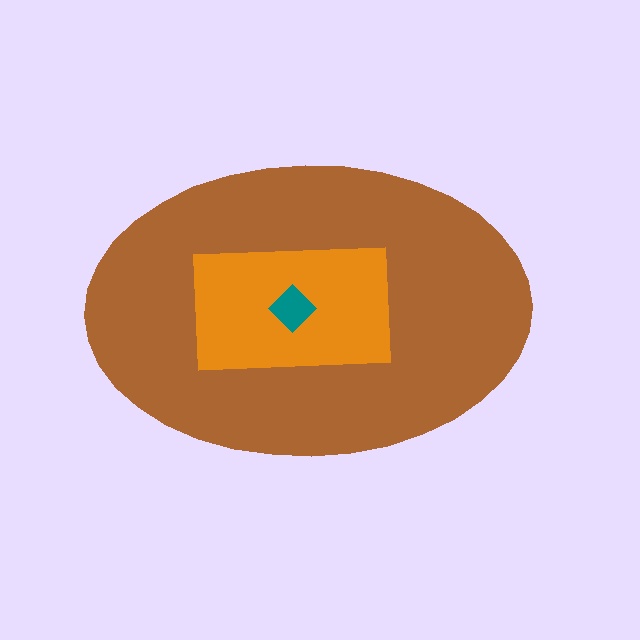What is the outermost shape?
The brown ellipse.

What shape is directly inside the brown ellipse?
The orange rectangle.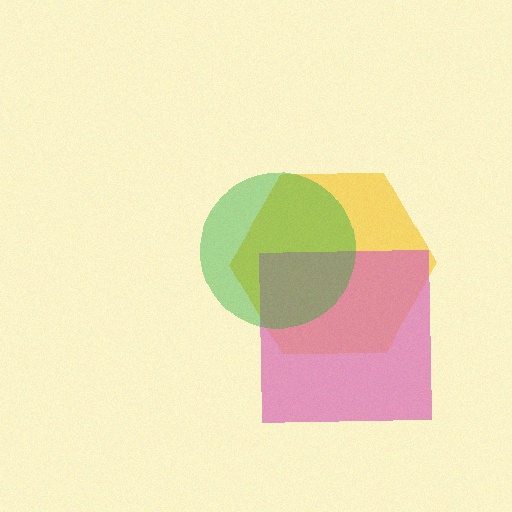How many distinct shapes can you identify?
There are 3 distinct shapes: a yellow hexagon, a pink square, a green circle.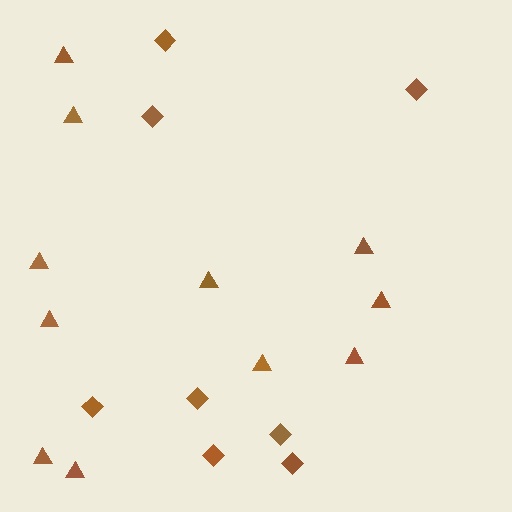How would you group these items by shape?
There are 2 groups: one group of triangles (11) and one group of diamonds (8).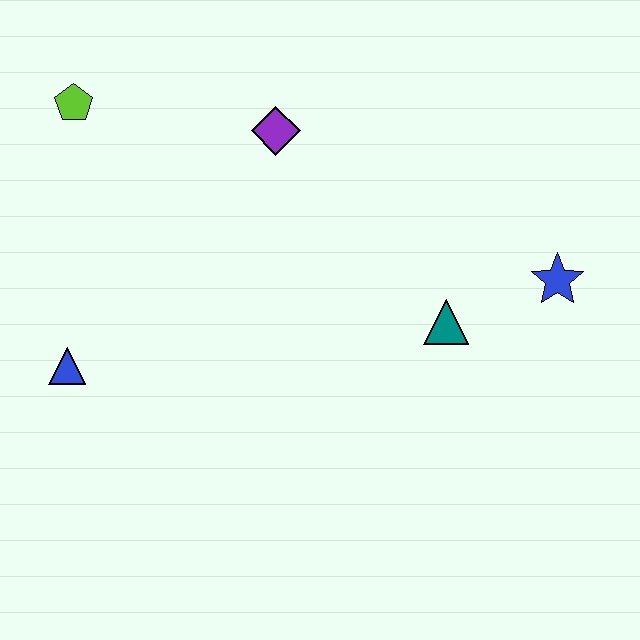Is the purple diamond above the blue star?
Yes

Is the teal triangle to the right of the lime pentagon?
Yes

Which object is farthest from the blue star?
The lime pentagon is farthest from the blue star.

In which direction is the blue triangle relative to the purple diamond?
The blue triangle is below the purple diamond.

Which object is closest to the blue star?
The teal triangle is closest to the blue star.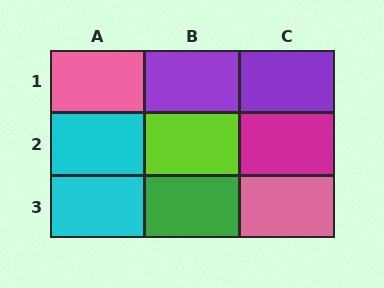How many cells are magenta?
1 cell is magenta.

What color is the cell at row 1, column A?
Pink.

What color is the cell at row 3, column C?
Pink.